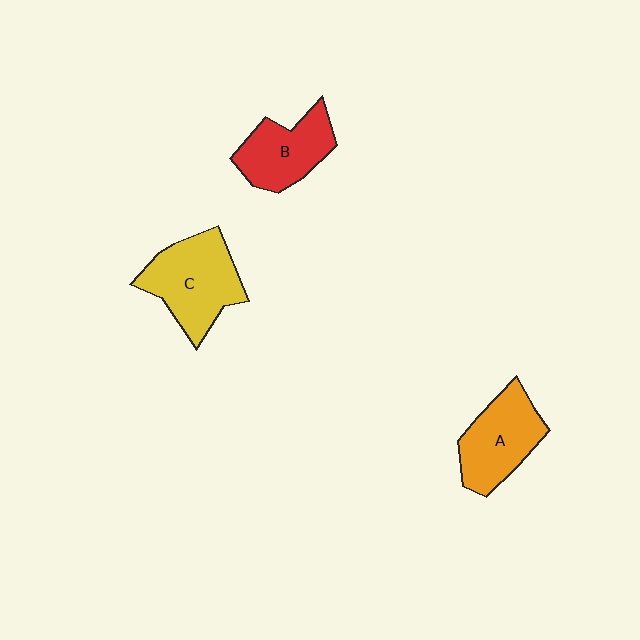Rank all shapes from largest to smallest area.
From largest to smallest: C (yellow), A (orange), B (red).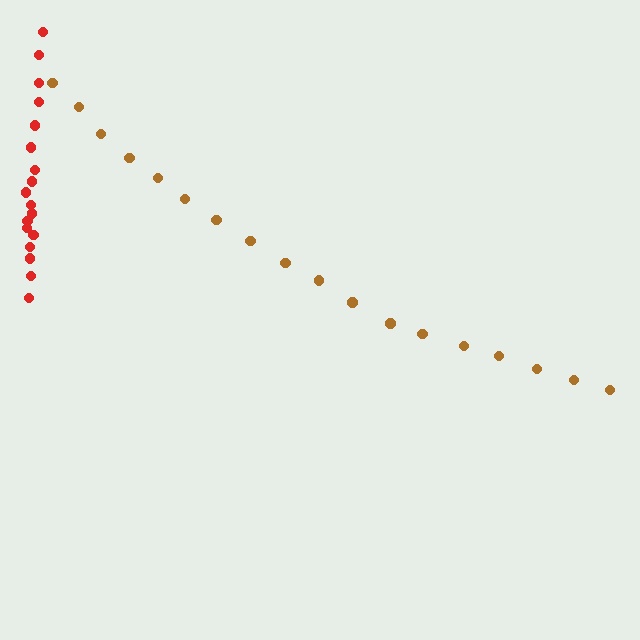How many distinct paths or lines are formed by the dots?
There are 2 distinct paths.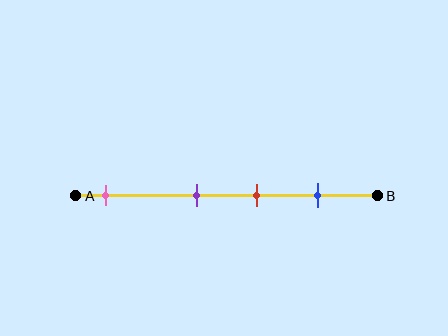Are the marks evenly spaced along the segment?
No, the marks are not evenly spaced.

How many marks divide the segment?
There are 4 marks dividing the segment.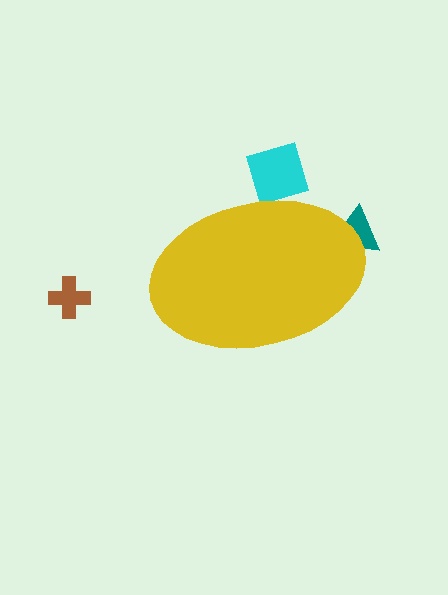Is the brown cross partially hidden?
No, the brown cross is fully visible.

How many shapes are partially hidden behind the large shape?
2 shapes are partially hidden.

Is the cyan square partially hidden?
Yes, the cyan square is partially hidden behind the yellow ellipse.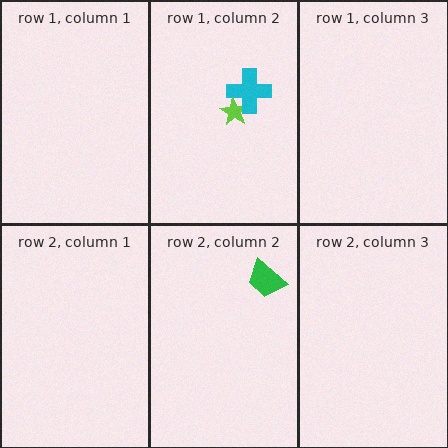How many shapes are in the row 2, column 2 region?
1.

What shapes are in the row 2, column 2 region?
The green trapezoid.